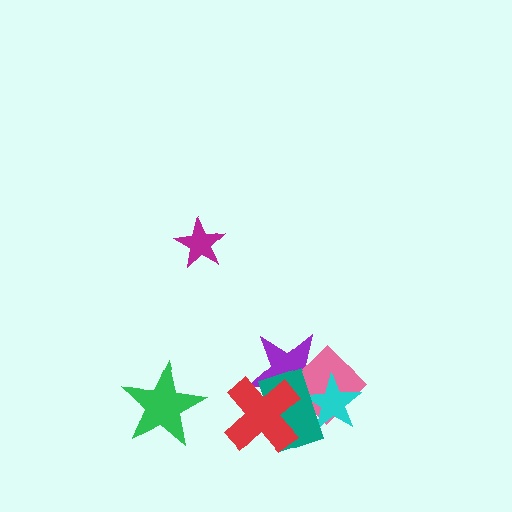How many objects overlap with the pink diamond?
4 objects overlap with the pink diamond.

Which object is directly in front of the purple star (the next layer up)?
The pink diamond is directly in front of the purple star.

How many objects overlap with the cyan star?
3 objects overlap with the cyan star.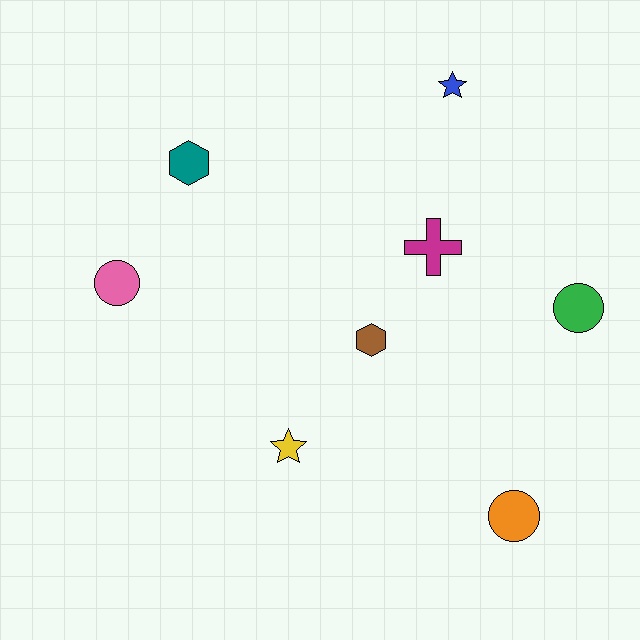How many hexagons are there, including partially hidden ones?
There are 2 hexagons.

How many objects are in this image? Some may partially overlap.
There are 8 objects.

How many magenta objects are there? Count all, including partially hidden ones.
There is 1 magenta object.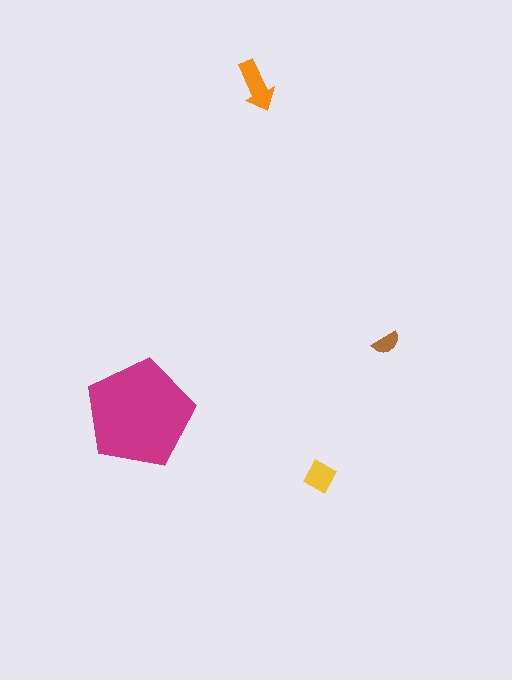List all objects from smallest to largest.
The brown semicircle, the yellow diamond, the orange arrow, the magenta pentagon.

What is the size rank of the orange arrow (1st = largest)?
2nd.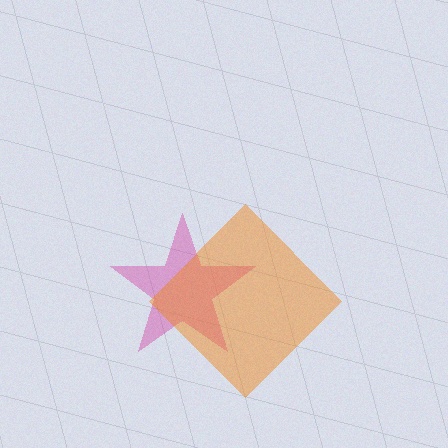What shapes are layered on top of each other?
The layered shapes are: a magenta star, an orange diamond.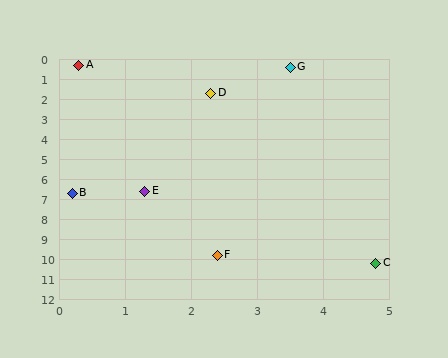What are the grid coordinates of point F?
Point F is at approximately (2.4, 9.8).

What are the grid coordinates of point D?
Point D is at approximately (2.3, 1.7).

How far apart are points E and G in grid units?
Points E and G are about 6.6 grid units apart.